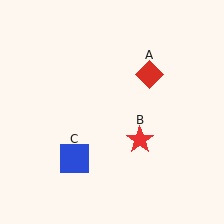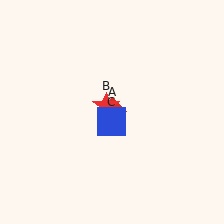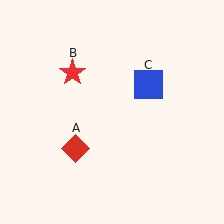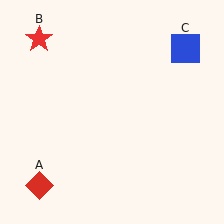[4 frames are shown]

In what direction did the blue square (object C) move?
The blue square (object C) moved up and to the right.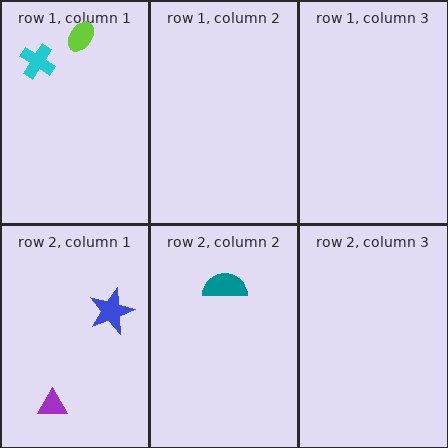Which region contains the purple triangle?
The row 2, column 1 region.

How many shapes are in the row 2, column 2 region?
1.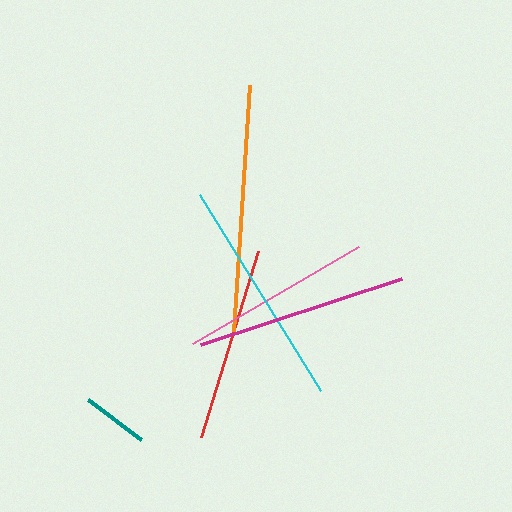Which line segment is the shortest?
The teal line is the shortest at approximately 67 pixels.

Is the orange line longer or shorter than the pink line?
The orange line is longer than the pink line.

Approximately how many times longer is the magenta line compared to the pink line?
The magenta line is approximately 1.1 times the length of the pink line.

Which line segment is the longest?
The orange line is the longest at approximately 246 pixels.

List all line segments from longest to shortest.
From longest to shortest: orange, cyan, magenta, red, pink, teal.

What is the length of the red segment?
The red segment is approximately 195 pixels long.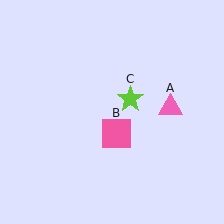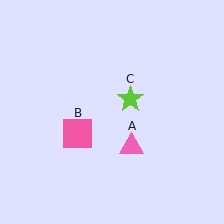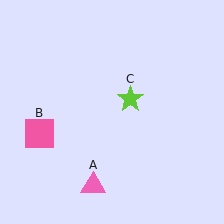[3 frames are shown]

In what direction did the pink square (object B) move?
The pink square (object B) moved left.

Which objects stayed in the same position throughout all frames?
Lime star (object C) remained stationary.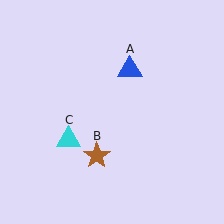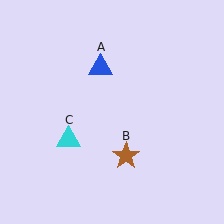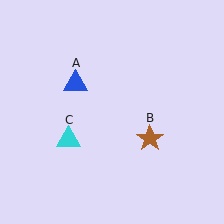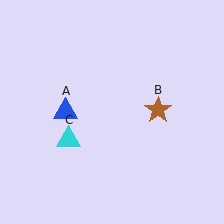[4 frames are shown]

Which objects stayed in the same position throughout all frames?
Cyan triangle (object C) remained stationary.